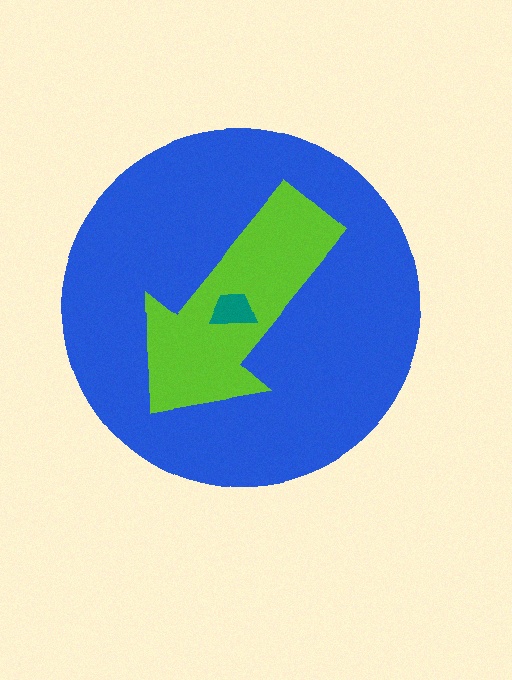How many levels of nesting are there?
3.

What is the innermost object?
The teal trapezoid.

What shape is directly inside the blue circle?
The lime arrow.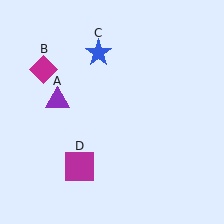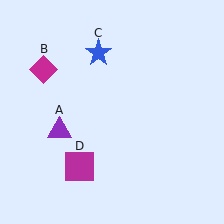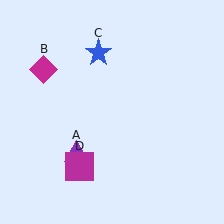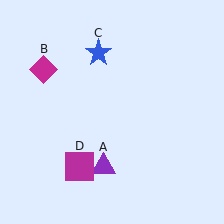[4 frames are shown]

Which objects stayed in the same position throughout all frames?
Magenta diamond (object B) and blue star (object C) and magenta square (object D) remained stationary.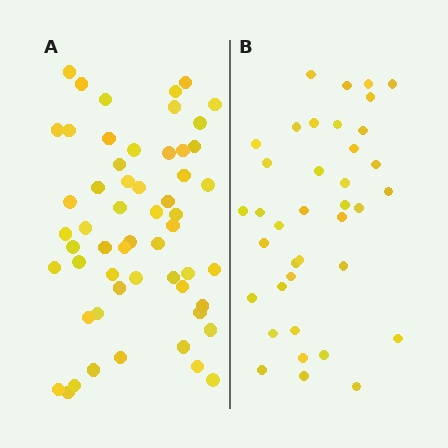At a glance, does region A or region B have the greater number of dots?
Region A (the left region) has more dots.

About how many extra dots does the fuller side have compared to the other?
Region A has approximately 20 more dots than region B.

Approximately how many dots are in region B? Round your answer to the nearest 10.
About 40 dots. (The exact count is 38, which rounds to 40.)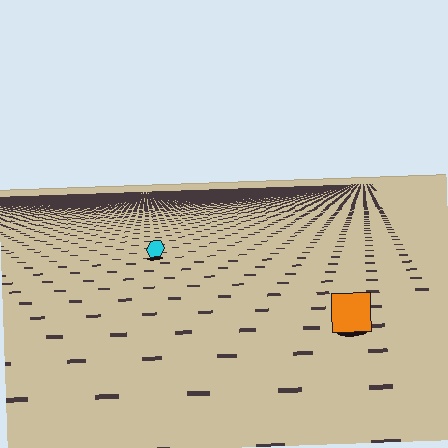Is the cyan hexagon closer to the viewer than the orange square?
No. The orange square is closer — you can tell from the texture gradient: the ground texture is coarser near it.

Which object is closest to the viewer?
The orange square is closest. The texture marks near it are larger and more spread out.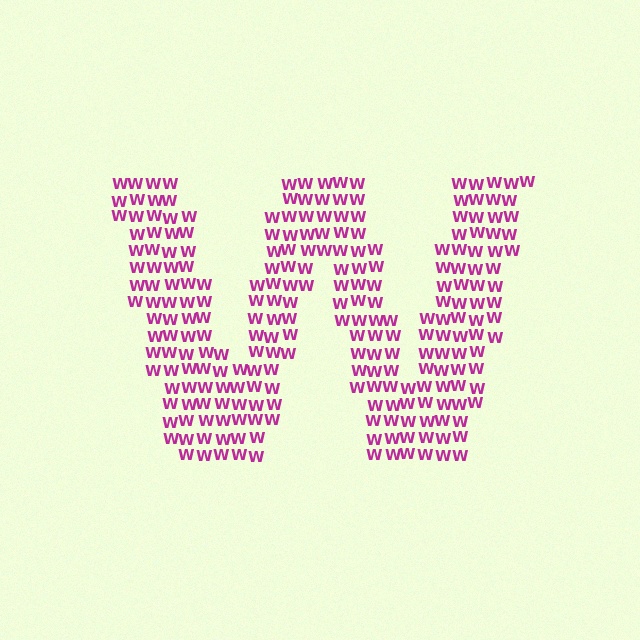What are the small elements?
The small elements are letter W's.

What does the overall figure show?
The overall figure shows the letter W.